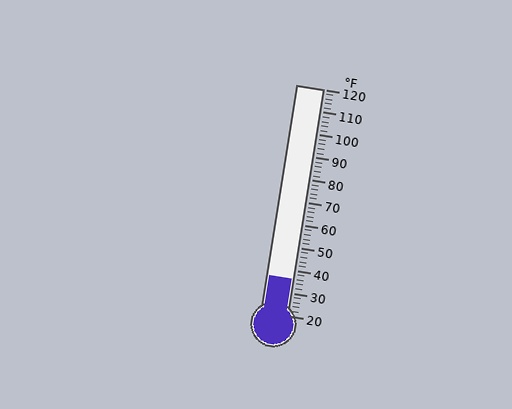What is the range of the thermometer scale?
The thermometer scale ranges from 20°F to 120°F.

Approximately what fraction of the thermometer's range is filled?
The thermometer is filled to approximately 15% of its range.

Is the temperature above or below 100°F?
The temperature is below 100°F.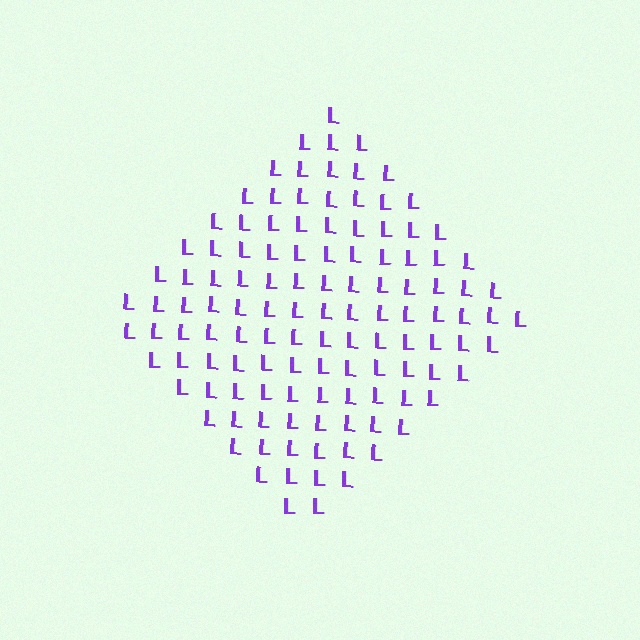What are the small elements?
The small elements are letter L's.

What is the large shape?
The large shape is a diamond.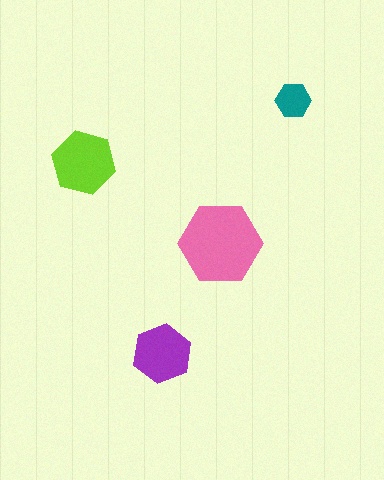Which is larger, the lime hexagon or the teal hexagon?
The lime one.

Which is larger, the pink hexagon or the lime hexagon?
The pink one.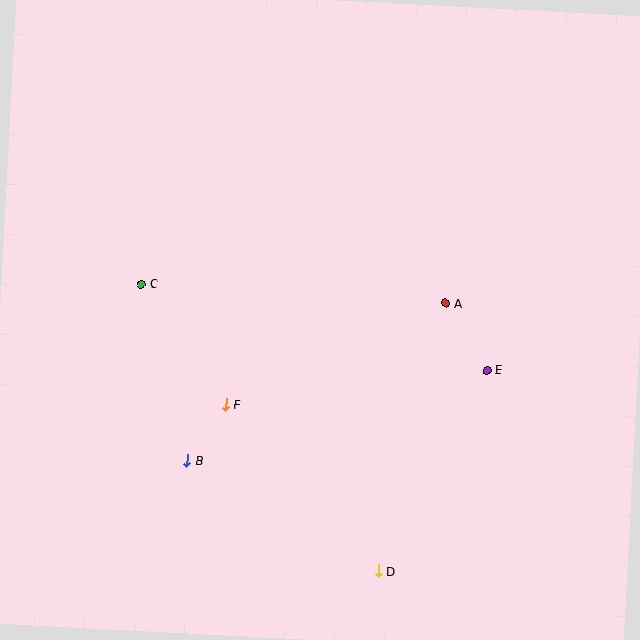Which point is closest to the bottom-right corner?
Point D is closest to the bottom-right corner.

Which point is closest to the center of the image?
Point F at (226, 405) is closest to the center.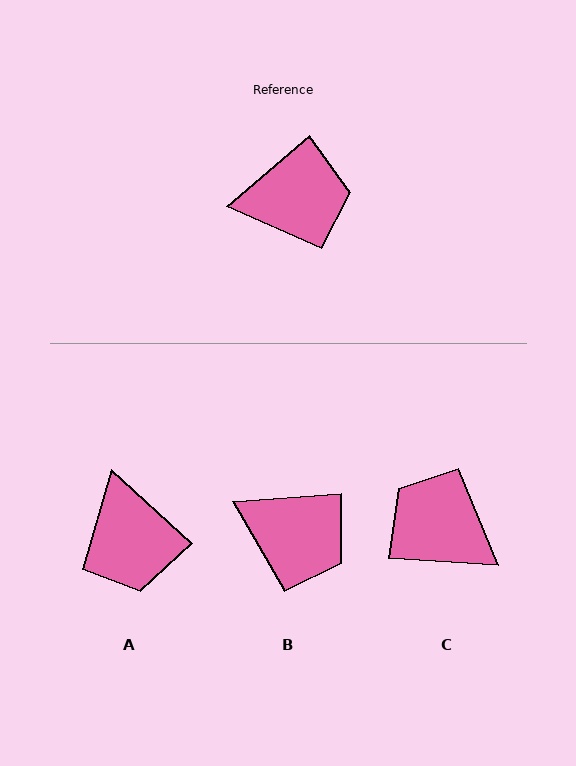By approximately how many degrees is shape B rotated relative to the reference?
Approximately 36 degrees clockwise.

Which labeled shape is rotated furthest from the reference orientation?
C, about 136 degrees away.